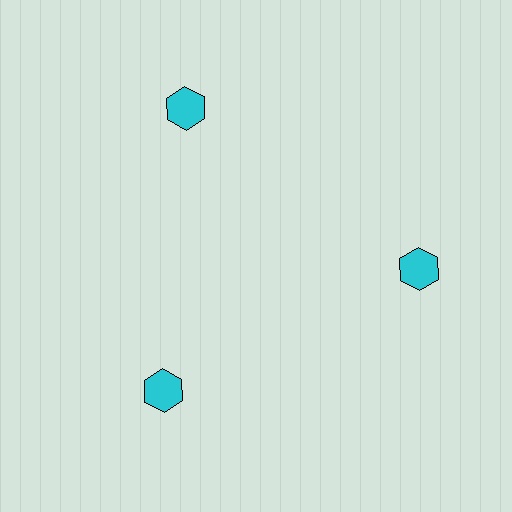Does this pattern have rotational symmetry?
Yes, this pattern has 3-fold rotational symmetry. It looks the same after rotating 120 degrees around the center.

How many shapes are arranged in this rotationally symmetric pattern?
There are 3 shapes, arranged in 3 groups of 1.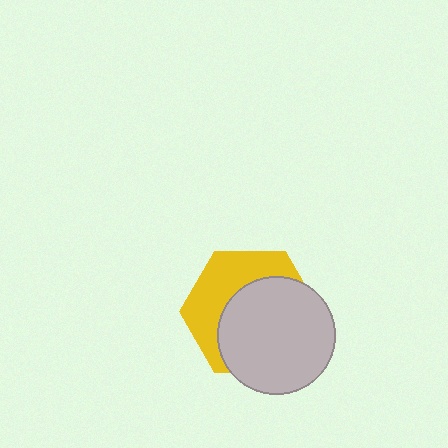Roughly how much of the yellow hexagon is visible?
A small part of it is visible (roughly 41%).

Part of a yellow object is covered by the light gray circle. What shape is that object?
It is a hexagon.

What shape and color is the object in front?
The object in front is a light gray circle.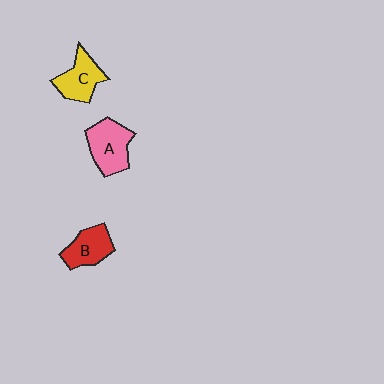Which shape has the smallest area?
Shape B (red).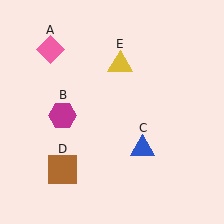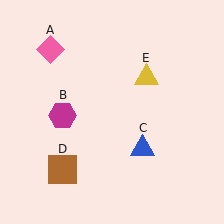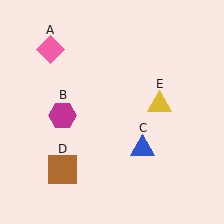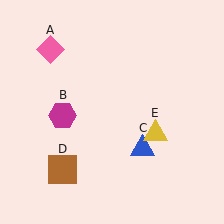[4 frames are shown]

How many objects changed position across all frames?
1 object changed position: yellow triangle (object E).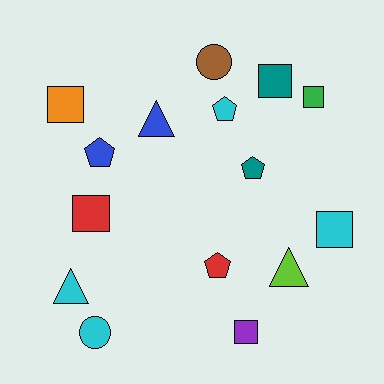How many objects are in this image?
There are 15 objects.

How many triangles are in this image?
There are 3 triangles.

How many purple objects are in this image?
There is 1 purple object.